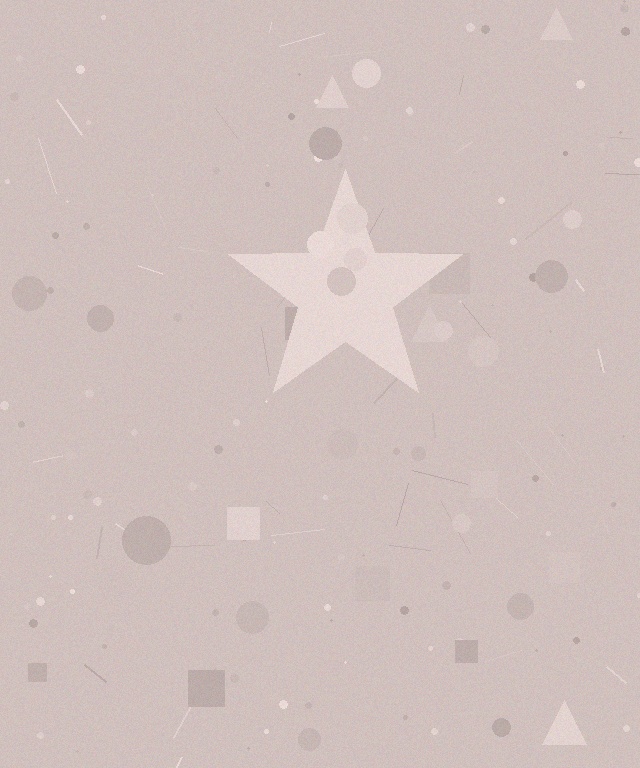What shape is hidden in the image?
A star is hidden in the image.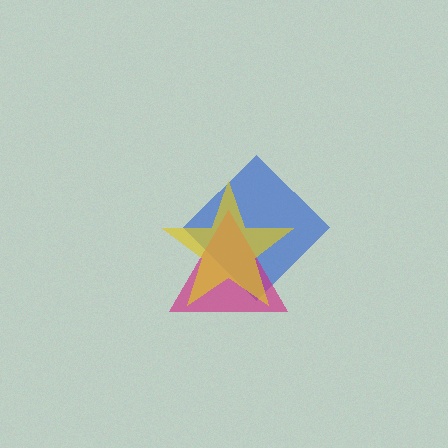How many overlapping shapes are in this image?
There are 3 overlapping shapes in the image.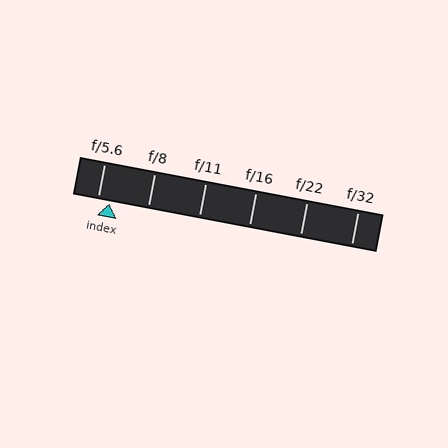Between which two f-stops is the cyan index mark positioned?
The index mark is between f/5.6 and f/8.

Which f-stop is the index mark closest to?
The index mark is closest to f/5.6.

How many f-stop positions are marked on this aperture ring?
There are 6 f-stop positions marked.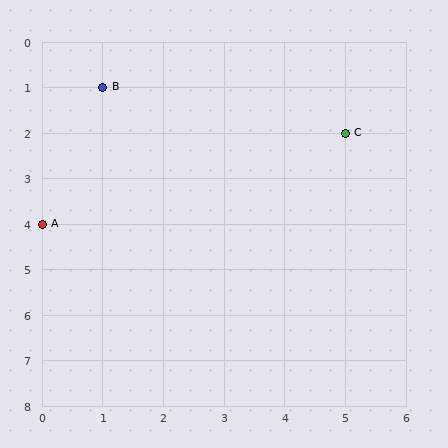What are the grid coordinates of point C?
Point C is at grid coordinates (5, 2).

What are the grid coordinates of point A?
Point A is at grid coordinates (0, 4).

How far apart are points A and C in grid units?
Points A and C are 5 columns and 2 rows apart (about 5.4 grid units diagonally).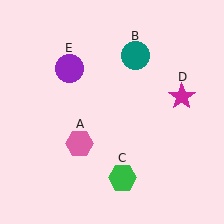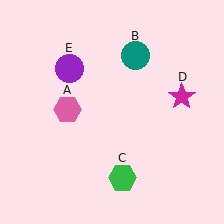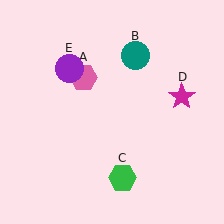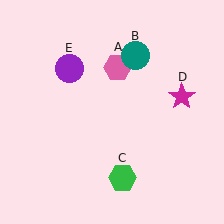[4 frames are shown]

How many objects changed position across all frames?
1 object changed position: pink hexagon (object A).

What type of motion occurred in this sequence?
The pink hexagon (object A) rotated clockwise around the center of the scene.